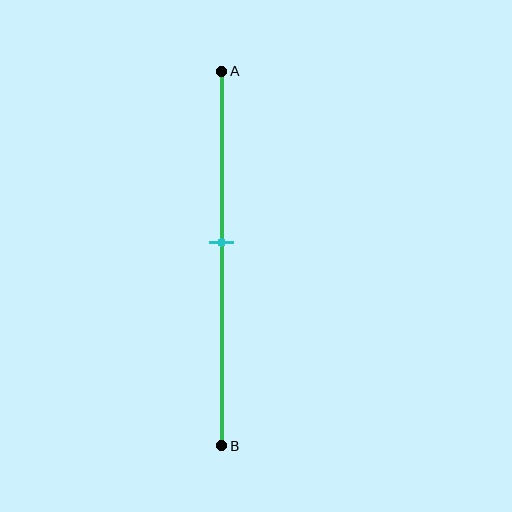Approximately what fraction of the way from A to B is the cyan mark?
The cyan mark is approximately 45% of the way from A to B.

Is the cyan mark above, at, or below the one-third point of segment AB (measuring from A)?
The cyan mark is below the one-third point of segment AB.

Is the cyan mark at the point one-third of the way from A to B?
No, the mark is at about 45% from A, not at the 33% one-third point.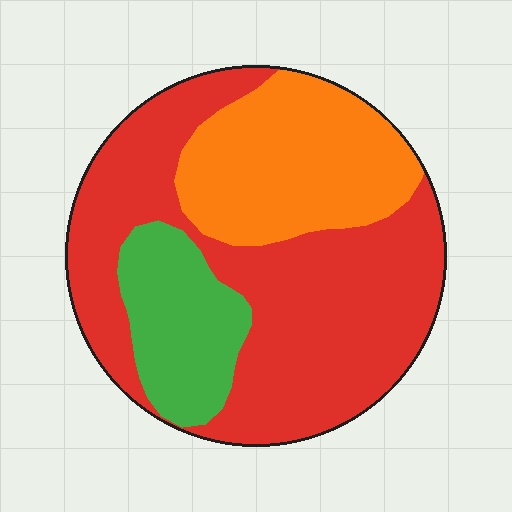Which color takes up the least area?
Green, at roughly 15%.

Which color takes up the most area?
Red, at roughly 55%.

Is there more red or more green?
Red.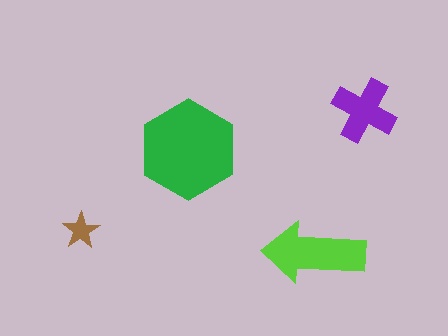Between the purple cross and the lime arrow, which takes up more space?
The lime arrow.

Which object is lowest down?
The lime arrow is bottommost.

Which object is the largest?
The green hexagon.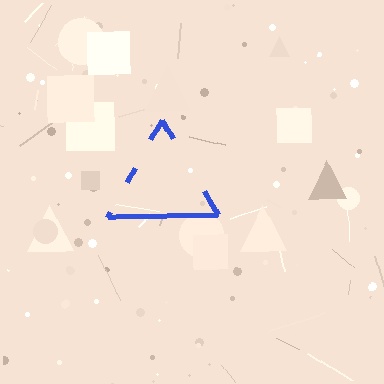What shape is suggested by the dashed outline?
The dashed outline suggests a triangle.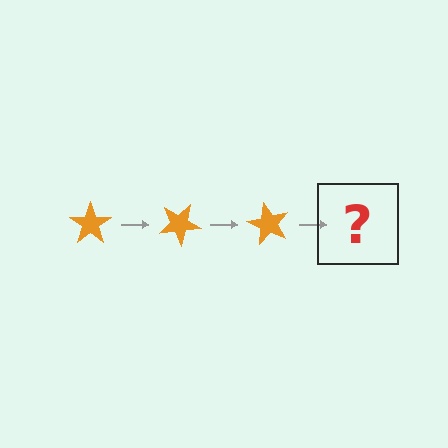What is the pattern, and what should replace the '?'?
The pattern is that the star rotates 30 degrees each step. The '?' should be an orange star rotated 90 degrees.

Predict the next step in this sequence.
The next step is an orange star rotated 90 degrees.